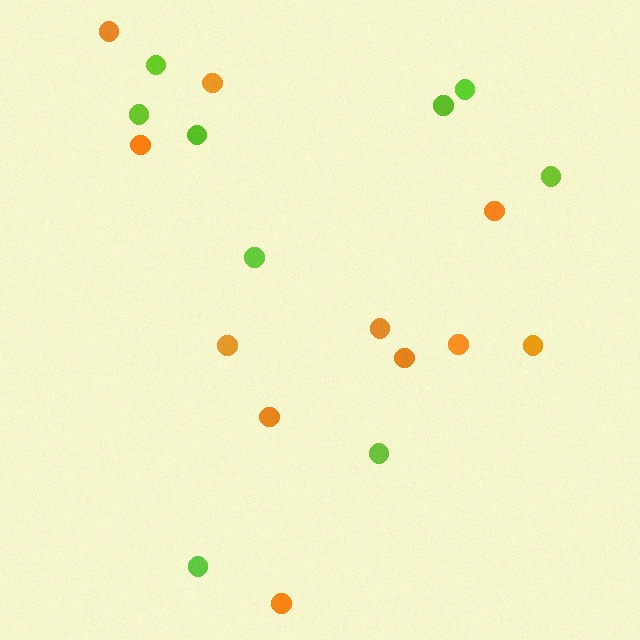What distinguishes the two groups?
There are 2 groups: one group of lime circles (9) and one group of orange circles (11).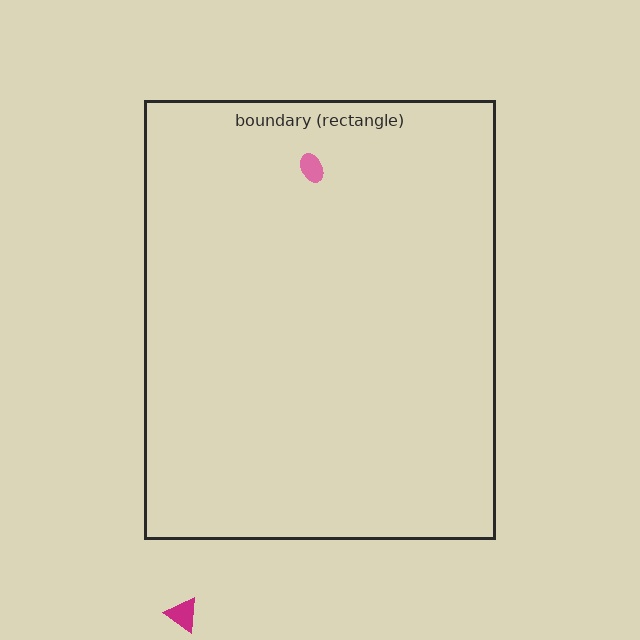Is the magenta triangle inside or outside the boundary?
Outside.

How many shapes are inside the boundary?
1 inside, 1 outside.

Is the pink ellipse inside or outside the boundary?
Inside.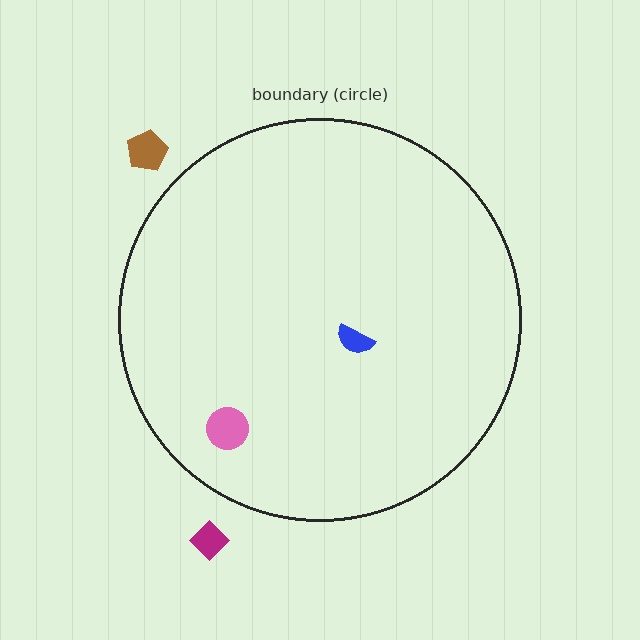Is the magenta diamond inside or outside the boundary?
Outside.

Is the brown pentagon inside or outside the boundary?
Outside.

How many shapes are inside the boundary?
2 inside, 2 outside.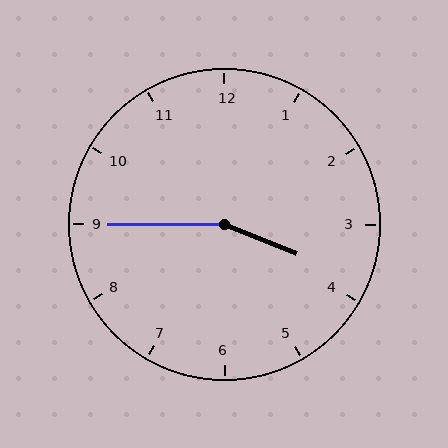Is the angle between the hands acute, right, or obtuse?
It is obtuse.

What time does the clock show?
3:45.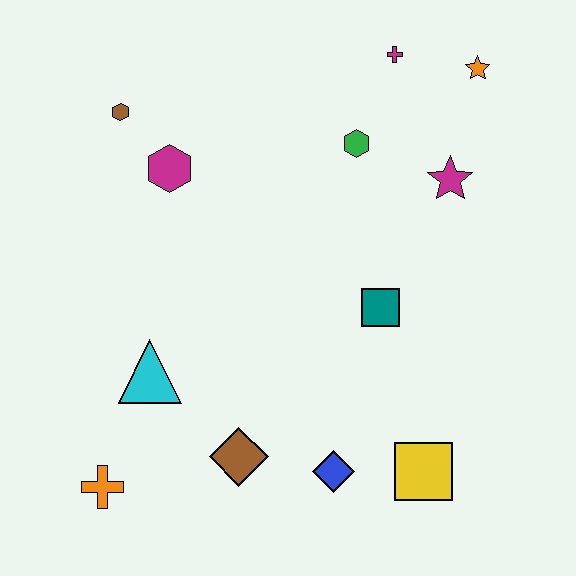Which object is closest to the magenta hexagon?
The brown hexagon is closest to the magenta hexagon.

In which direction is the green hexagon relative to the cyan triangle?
The green hexagon is above the cyan triangle.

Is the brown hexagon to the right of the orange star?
No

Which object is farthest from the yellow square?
The brown hexagon is farthest from the yellow square.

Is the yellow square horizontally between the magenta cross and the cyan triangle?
No